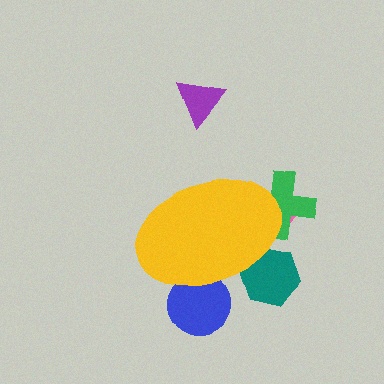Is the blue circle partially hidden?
Yes, the blue circle is partially hidden behind the yellow ellipse.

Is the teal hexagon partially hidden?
Yes, the teal hexagon is partially hidden behind the yellow ellipse.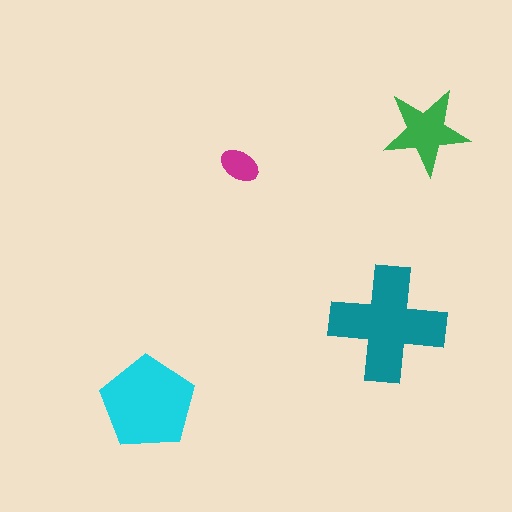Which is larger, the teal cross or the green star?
The teal cross.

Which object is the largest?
The teal cross.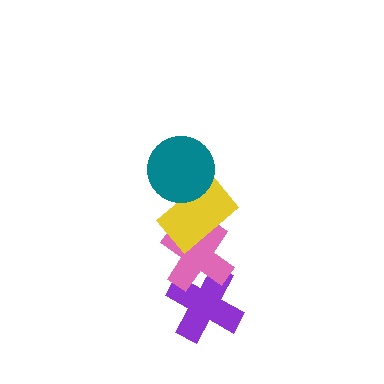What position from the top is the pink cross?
The pink cross is 3rd from the top.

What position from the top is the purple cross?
The purple cross is 4th from the top.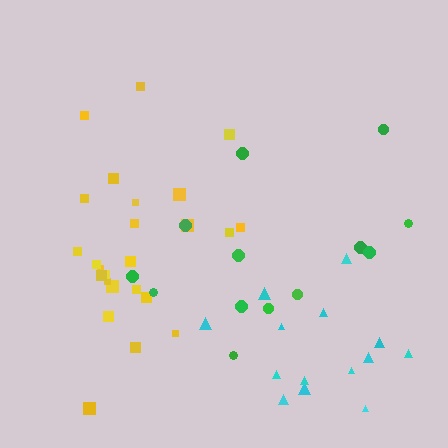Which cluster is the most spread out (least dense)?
Green.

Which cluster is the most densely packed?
Yellow.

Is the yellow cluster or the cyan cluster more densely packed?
Yellow.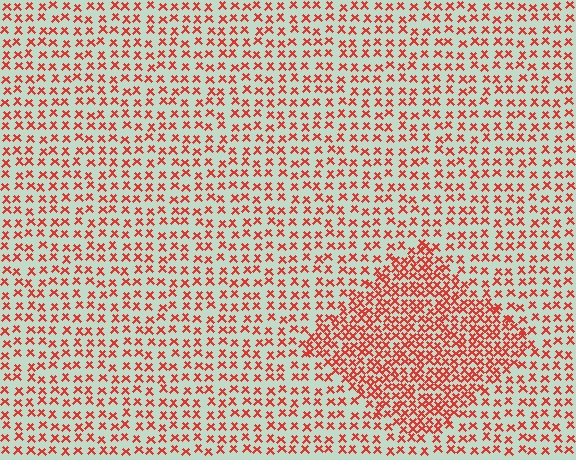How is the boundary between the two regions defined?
The boundary is defined by a change in element density (approximately 2.0x ratio). All elements are the same color, size, and shape.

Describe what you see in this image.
The image contains small red elements arranged at two different densities. A diamond-shaped region is visible where the elements are more densely packed than the surrounding area.